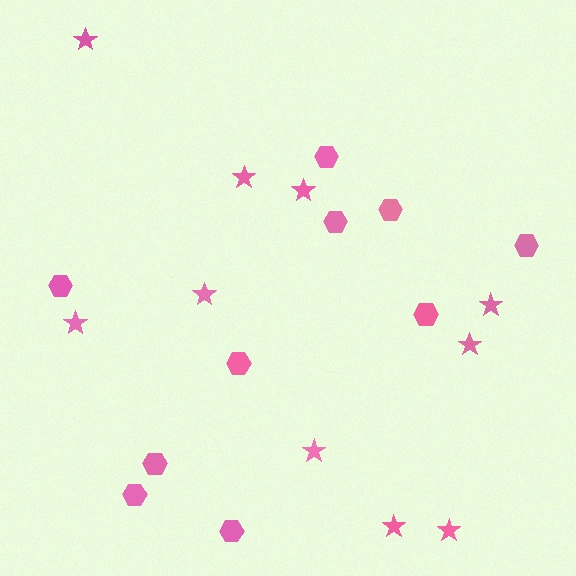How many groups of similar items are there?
There are 2 groups: one group of hexagons (10) and one group of stars (10).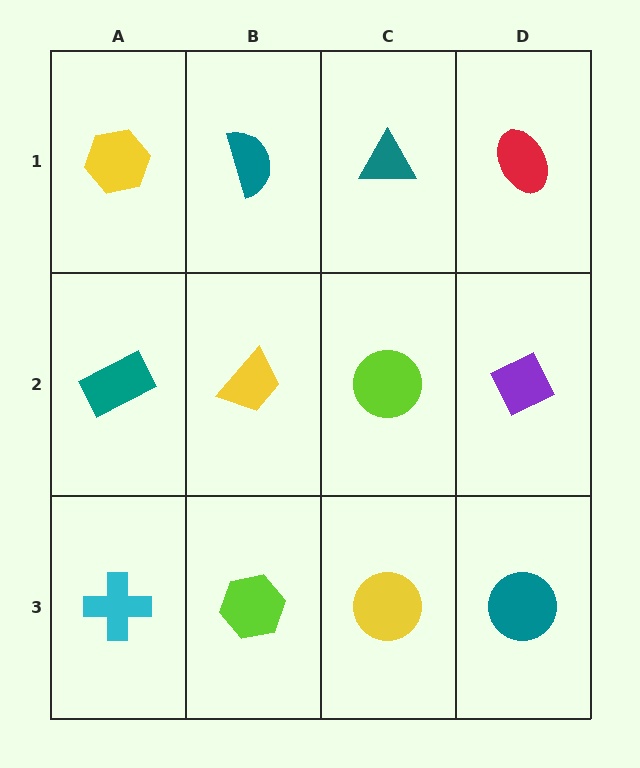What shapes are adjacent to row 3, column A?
A teal rectangle (row 2, column A), a lime hexagon (row 3, column B).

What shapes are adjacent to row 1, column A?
A teal rectangle (row 2, column A), a teal semicircle (row 1, column B).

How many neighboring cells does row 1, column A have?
2.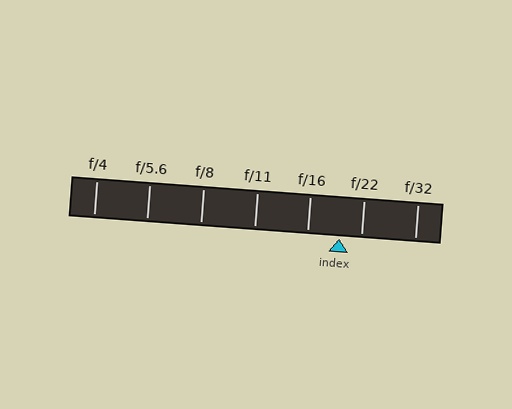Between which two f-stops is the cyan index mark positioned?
The index mark is between f/16 and f/22.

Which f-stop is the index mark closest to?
The index mark is closest to f/22.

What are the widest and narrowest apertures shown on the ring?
The widest aperture shown is f/4 and the narrowest is f/32.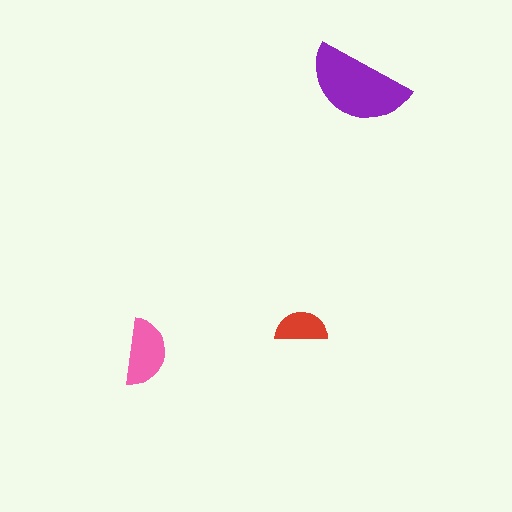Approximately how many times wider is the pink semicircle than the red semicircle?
About 1.5 times wider.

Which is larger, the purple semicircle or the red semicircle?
The purple one.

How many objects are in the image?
There are 3 objects in the image.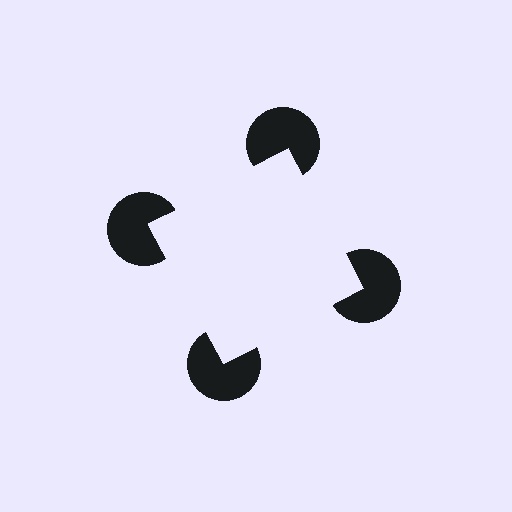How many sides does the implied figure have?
4 sides.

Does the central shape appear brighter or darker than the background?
It typically appears slightly brighter than the background, even though no actual brightness change is drawn.